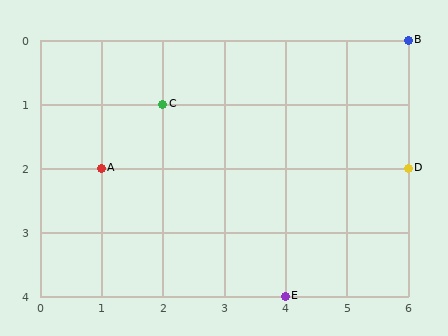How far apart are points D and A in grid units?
Points D and A are 5 columns apart.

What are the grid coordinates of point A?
Point A is at grid coordinates (1, 2).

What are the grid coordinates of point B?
Point B is at grid coordinates (6, 0).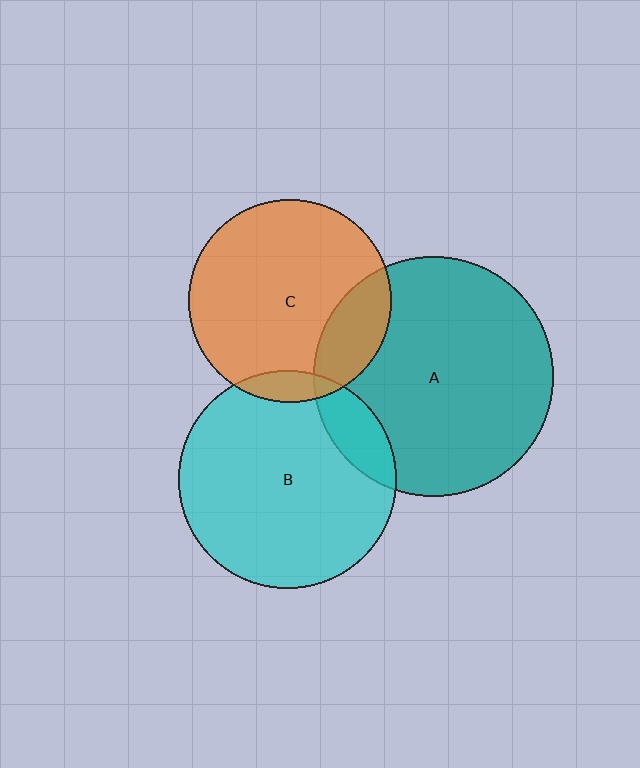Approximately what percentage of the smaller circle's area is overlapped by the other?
Approximately 15%.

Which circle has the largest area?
Circle A (teal).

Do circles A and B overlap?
Yes.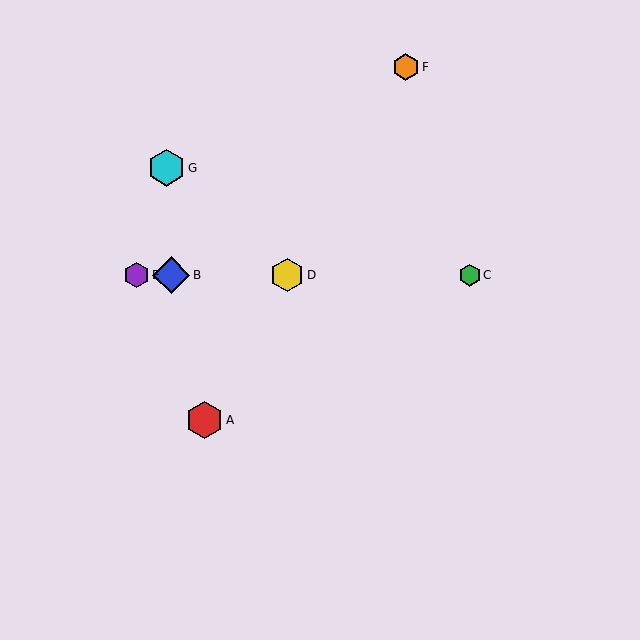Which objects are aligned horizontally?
Objects B, C, D, E are aligned horizontally.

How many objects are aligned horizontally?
4 objects (B, C, D, E) are aligned horizontally.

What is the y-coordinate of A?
Object A is at y≈420.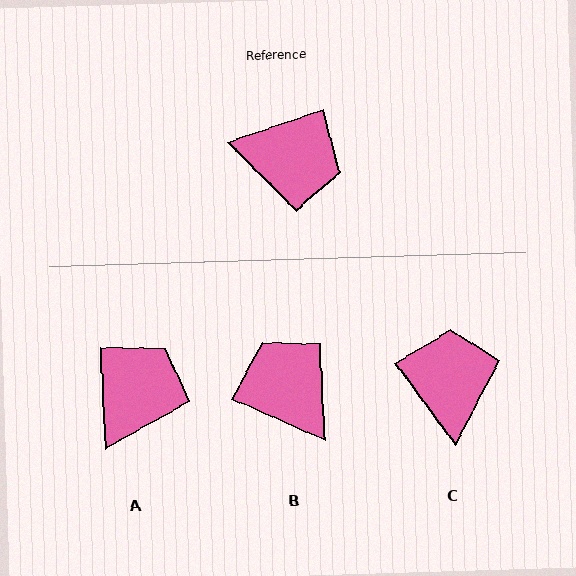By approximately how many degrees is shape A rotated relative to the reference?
Approximately 74 degrees counter-clockwise.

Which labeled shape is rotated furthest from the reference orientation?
B, about 138 degrees away.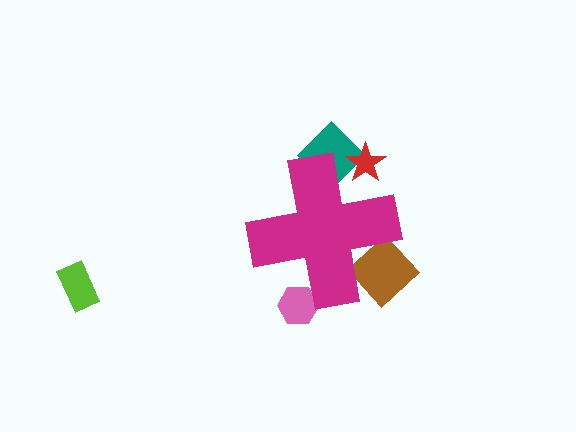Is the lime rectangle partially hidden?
No, the lime rectangle is fully visible.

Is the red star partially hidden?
Yes, the red star is partially hidden behind the magenta cross.